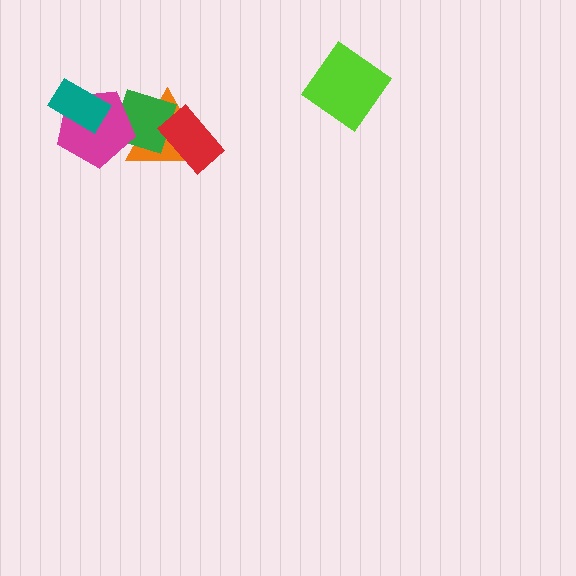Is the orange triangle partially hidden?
Yes, it is partially covered by another shape.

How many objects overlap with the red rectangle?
2 objects overlap with the red rectangle.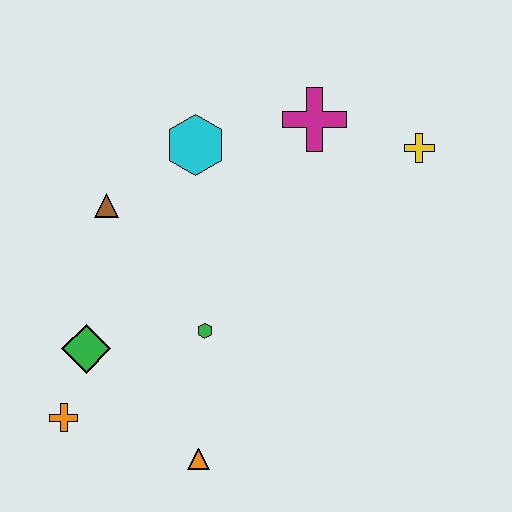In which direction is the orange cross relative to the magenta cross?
The orange cross is below the magenta cross.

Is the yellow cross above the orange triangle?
Yes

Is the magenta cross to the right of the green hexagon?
Yes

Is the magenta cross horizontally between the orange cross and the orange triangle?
No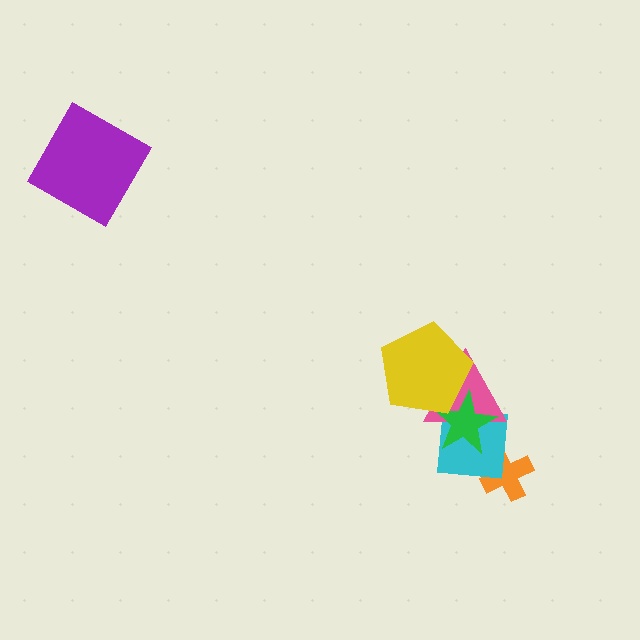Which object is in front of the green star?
The yellow pentagon is in front of the green star.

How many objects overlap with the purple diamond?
0 objects overlap with the purple diamond.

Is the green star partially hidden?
Yes, it is partially covered by another shape.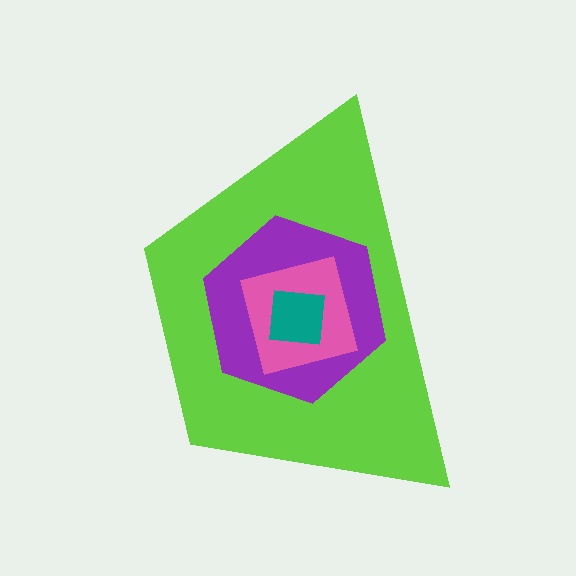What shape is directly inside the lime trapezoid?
The purple hexagon.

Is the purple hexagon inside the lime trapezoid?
Yes.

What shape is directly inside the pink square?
The teal square.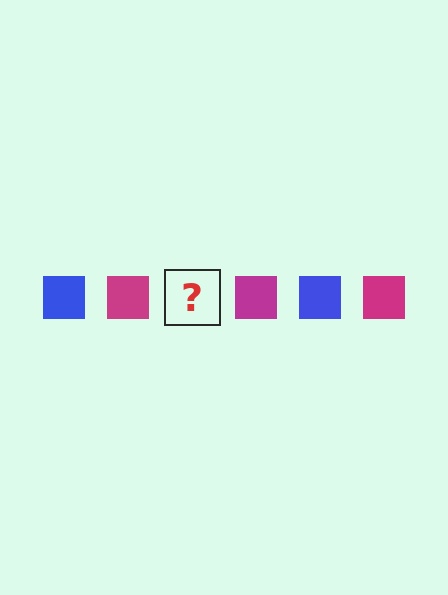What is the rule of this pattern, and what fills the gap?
The rule is that the pattern cycles through blue, magenta squares. The gap should be filled with a blue square.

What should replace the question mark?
The question mark should be replaced with a blue square.